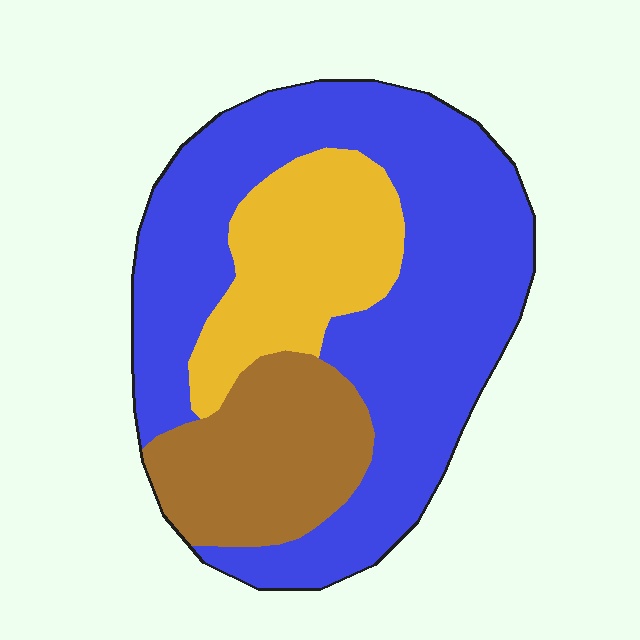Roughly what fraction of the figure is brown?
Brown covers around 20% of the figure.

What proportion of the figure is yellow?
Yellow covers around 20% of the figure.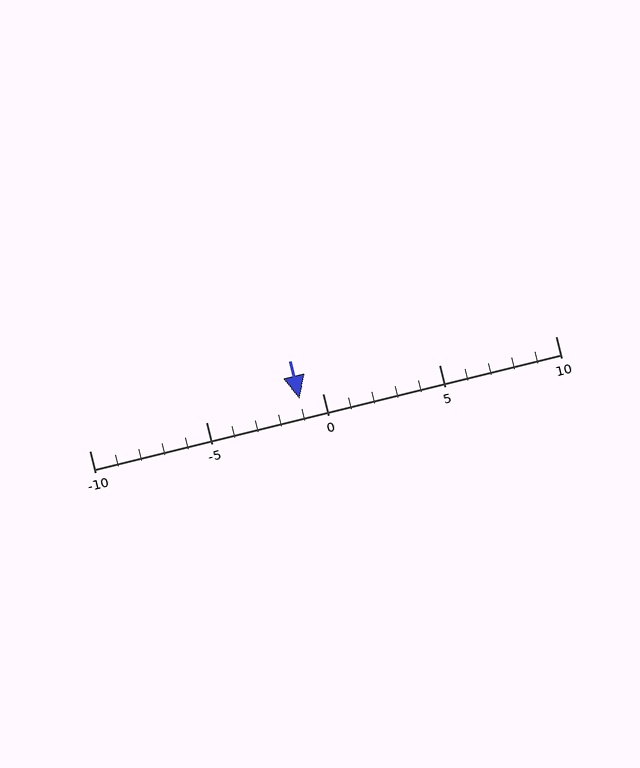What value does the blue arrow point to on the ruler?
The blue arrow points to approximately -1.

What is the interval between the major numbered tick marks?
The major tick marks are spaced 5 units apart.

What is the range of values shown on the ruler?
The ruler shows values from -10 to 10.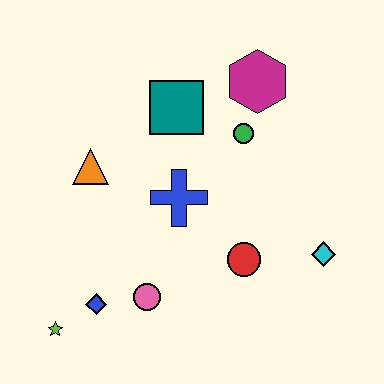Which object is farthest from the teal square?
The lime star is farthest from the teal square.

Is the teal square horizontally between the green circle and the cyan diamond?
No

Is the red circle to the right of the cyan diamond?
No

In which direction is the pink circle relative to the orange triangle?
The pink circle is below the orange triangle.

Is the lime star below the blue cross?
Yes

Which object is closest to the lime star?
The blue diamond is closest to the lime star.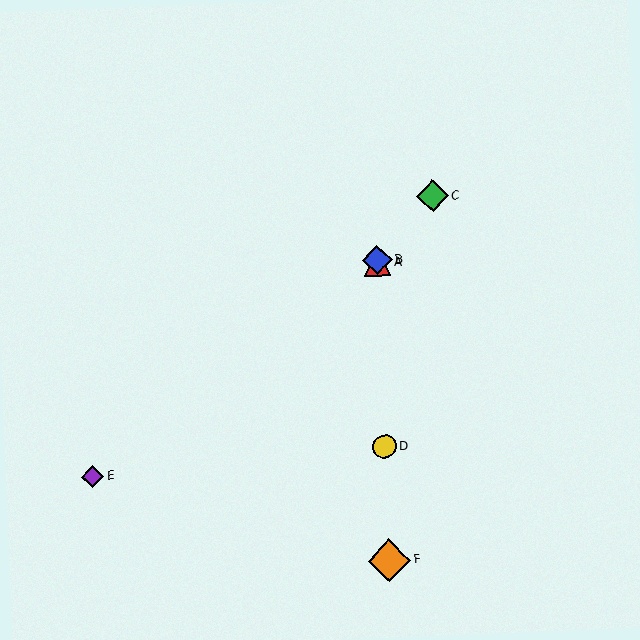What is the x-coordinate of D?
Object D is at x≈385.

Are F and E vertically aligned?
No, F is at x≈389 and E is at x≈93.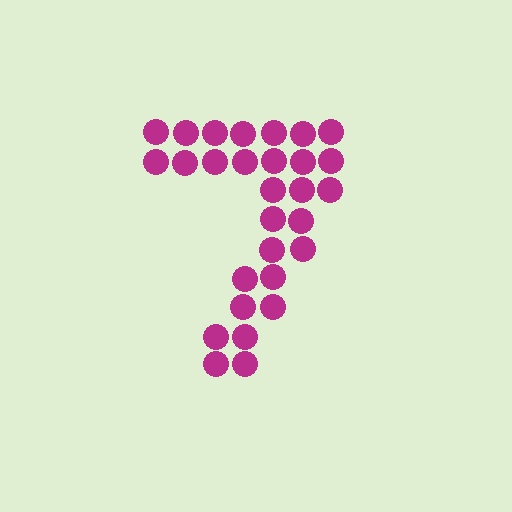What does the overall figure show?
The overall figure shows the digit 7.